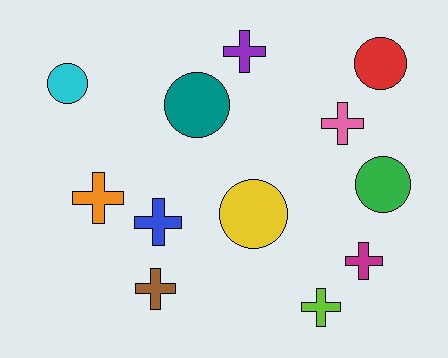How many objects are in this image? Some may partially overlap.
There are 12 objects.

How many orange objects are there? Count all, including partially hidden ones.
There is 1 orange object.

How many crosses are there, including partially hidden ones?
There are 7 crosses.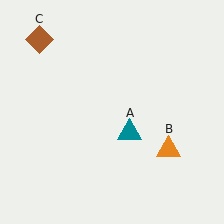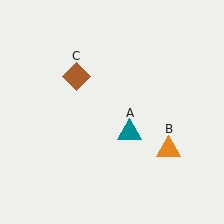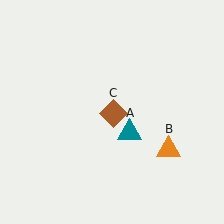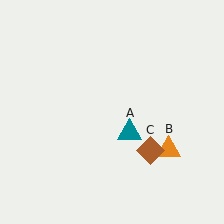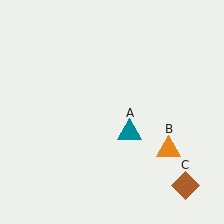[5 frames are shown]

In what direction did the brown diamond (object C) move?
The brown diamond (object C) moved down and to the right.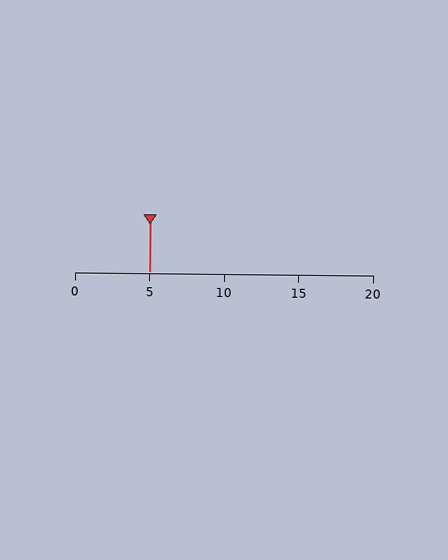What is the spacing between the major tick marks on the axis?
The major ticks are spaced 5 apart.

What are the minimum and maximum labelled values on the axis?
The axis runs from 0 to 20.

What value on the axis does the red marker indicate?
The marker indicates approximately 5.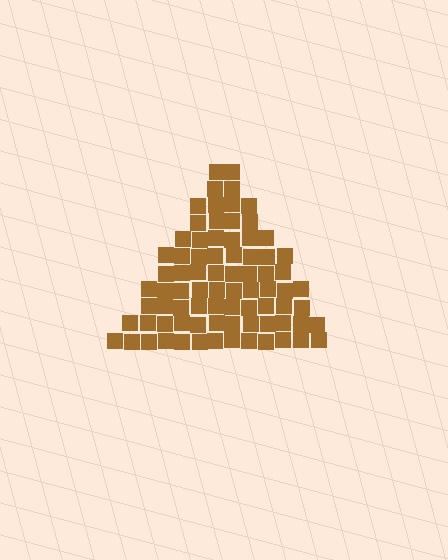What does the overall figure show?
The overall figure shows a triangle.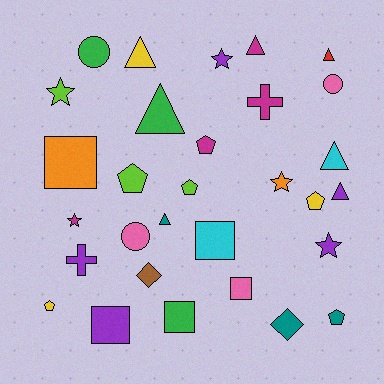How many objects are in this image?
There are 30 objects.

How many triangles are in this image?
There are 7 triangles.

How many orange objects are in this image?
There are 2 orange objects.